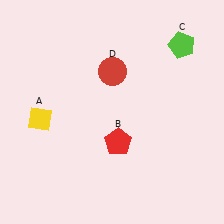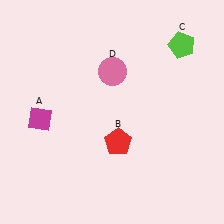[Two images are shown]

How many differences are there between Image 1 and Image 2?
There are 2 differences between the two images.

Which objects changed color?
A changed from yellow to magenta. D changed from red to pink.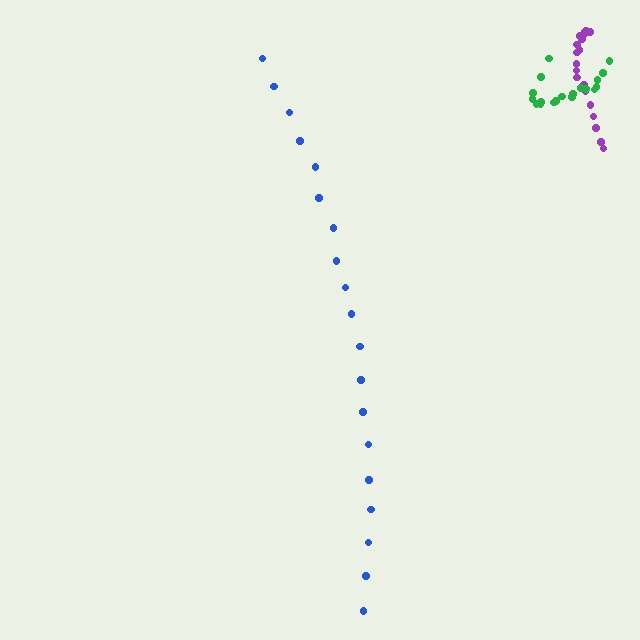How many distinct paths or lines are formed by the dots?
There are 3 distinct paths.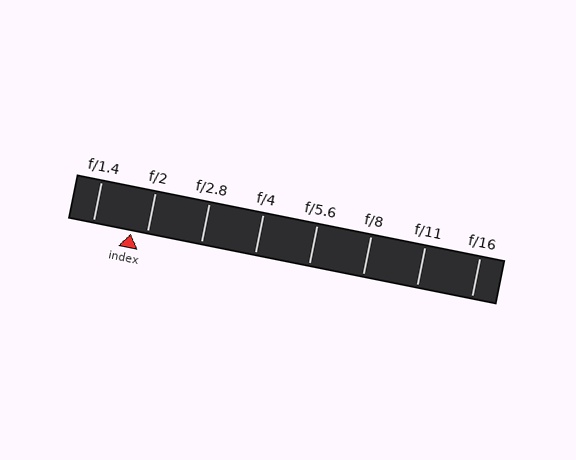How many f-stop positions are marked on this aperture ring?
There are 8 f-stop positions marked.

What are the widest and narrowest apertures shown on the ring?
The widest aperture shown is f/1.4 and the narrowest is f/16.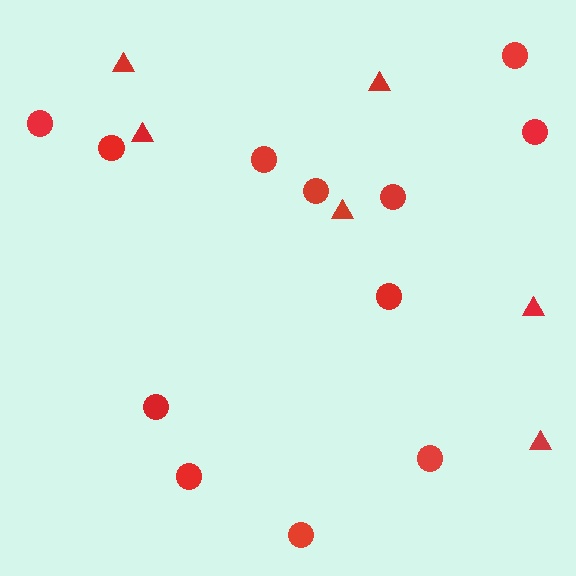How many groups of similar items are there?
There are 2 groups: one group of circles (12) and one group of triangles (6).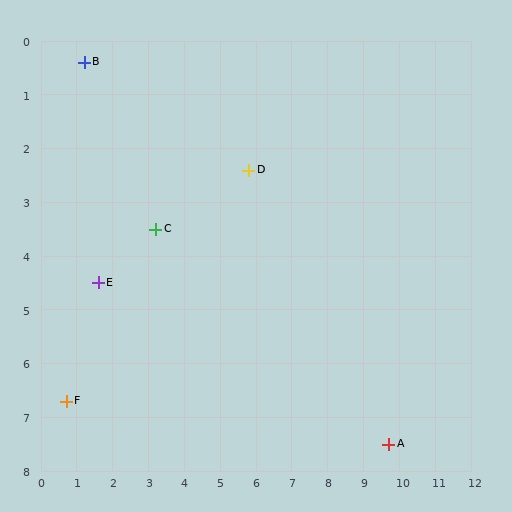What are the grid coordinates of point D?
Point D is at approximately (5.8, 2.4).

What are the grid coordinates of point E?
Point E is at approximately (1.6, 4.5).